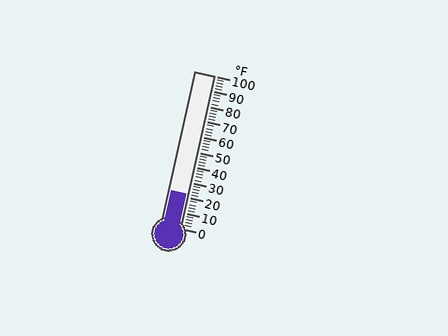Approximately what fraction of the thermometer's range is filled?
The thermometer is filled to approximately 20% of its range.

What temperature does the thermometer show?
The thermometer shows approximately 22°F.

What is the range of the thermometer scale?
The thermometer scale ranges from 0°F to 100°F.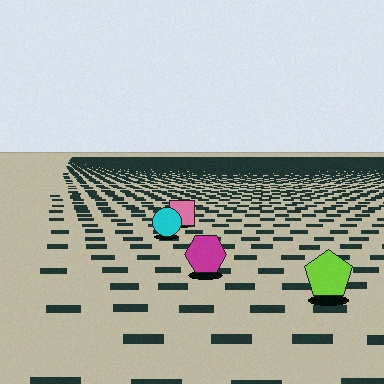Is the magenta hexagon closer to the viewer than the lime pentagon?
No. The lime pentagon is closer — you can tell from the texture gradient: the ground texture is coarser near it.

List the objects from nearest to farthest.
From nearest to farthest: the lime pentagon, the magenta hexagon, the cyan circle, the pink square.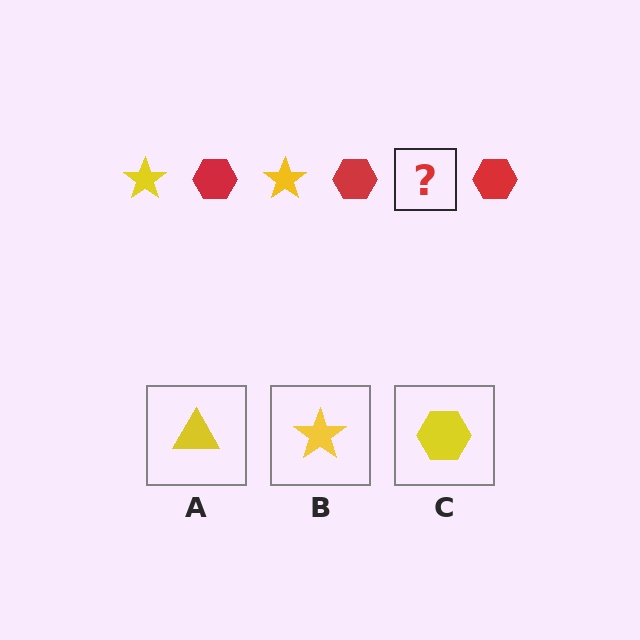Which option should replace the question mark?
Option B.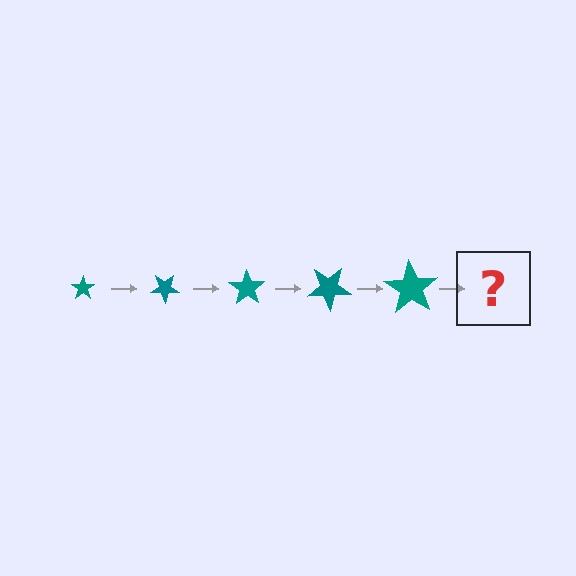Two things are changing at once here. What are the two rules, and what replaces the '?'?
The two rules are that the star grows larger each step and it rotates 35 degrees each step. The '?' should be a star, larger than the previous one and rotated 175 degrees from the start.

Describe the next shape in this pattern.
It should be a star, larger than the previous one and rotated 175 degrees from the start.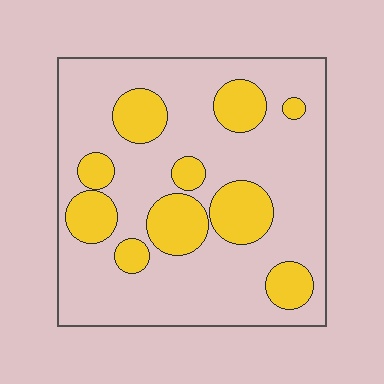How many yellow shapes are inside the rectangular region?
10.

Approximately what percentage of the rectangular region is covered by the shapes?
Approximately 25%.